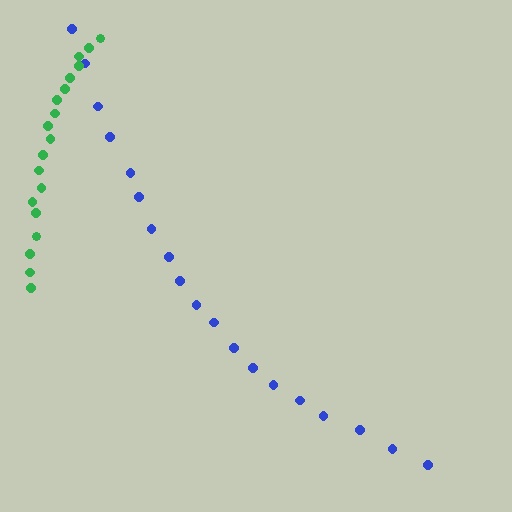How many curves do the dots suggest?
There are 2 distinct paths.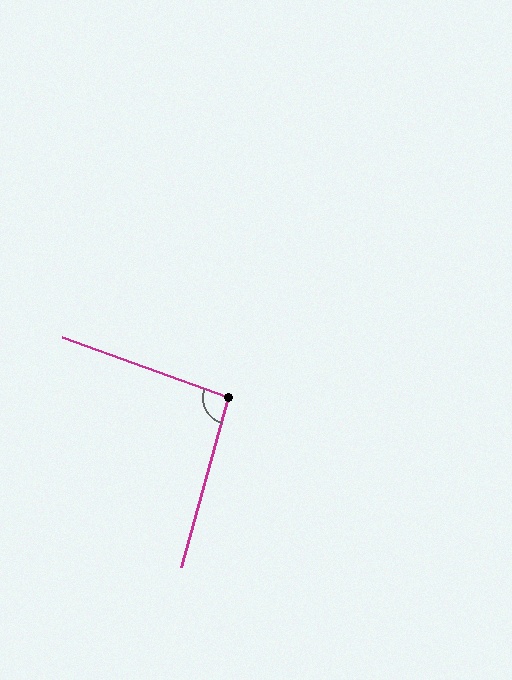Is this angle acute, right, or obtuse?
It is approximately a right angle.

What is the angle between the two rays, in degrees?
Approximately 94 degrees.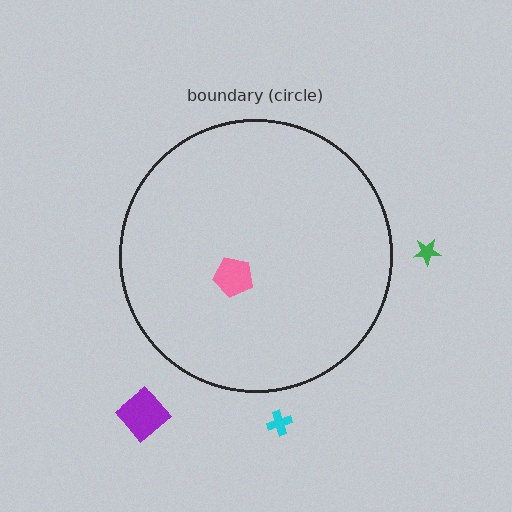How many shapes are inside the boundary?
1 inside, 3 outside.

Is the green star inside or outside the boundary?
Outside.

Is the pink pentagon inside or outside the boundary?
Inside.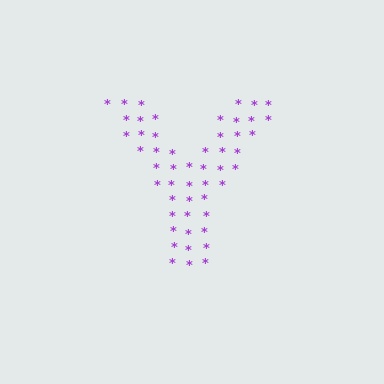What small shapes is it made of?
It is made of small asterisks.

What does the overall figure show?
The overall figure shows the letter Y.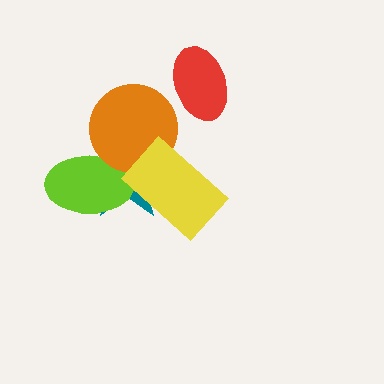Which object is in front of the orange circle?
The yellow rectangle is in front of the orange circle.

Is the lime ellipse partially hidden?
Yes, it is partially covered by another shape.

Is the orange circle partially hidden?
Yes, it is partially covered by another shape.